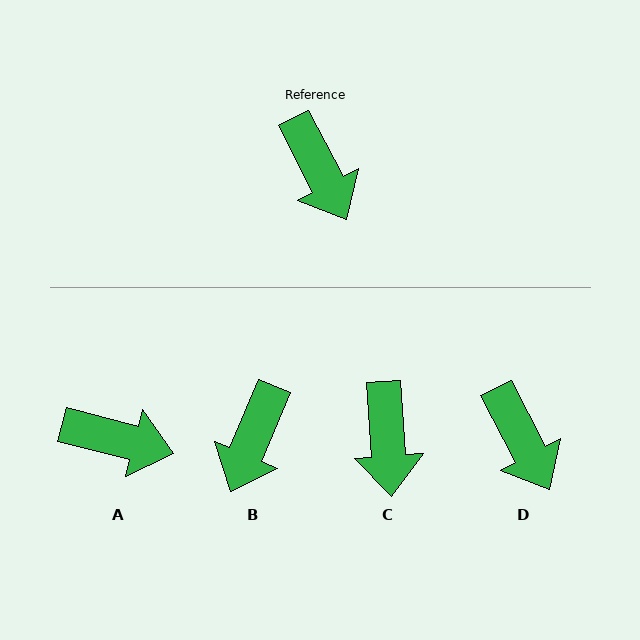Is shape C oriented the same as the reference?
No, it is off by about 23 degrees.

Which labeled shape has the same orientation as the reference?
D.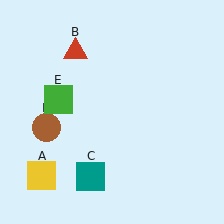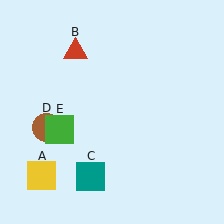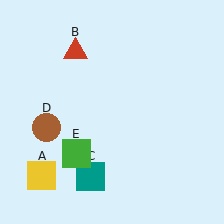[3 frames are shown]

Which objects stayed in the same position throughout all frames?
Yellow square (object A) and red triangle (object B) and teal square (object C) and brown circle (object D) remained stationary.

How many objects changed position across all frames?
1 object changed position: green square (object E).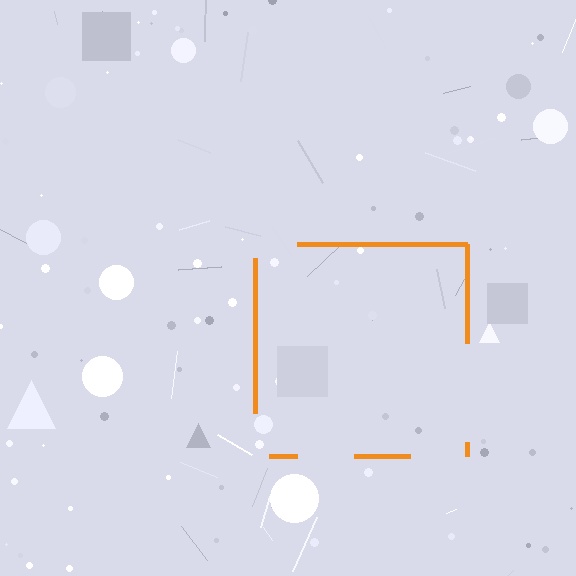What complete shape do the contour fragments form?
The contour fragments form a square.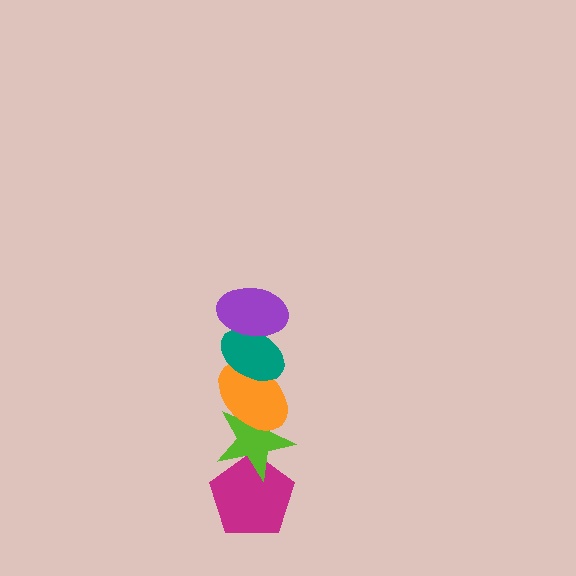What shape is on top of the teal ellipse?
The purple ellipse is on top of the teal ellipse.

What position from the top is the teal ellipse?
The teal ellipse is 2nd from the top.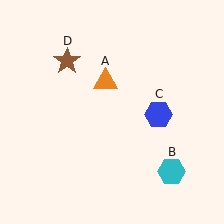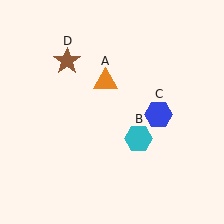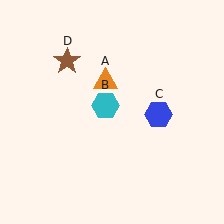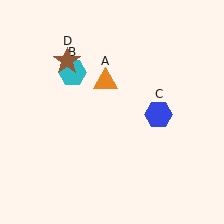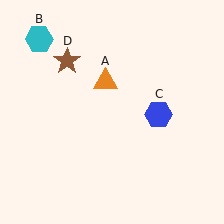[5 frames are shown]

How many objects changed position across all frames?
1 object changed position: cyan hexagon (object B).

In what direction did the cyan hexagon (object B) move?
The cyan hexagon (object B) moved up and to the left.